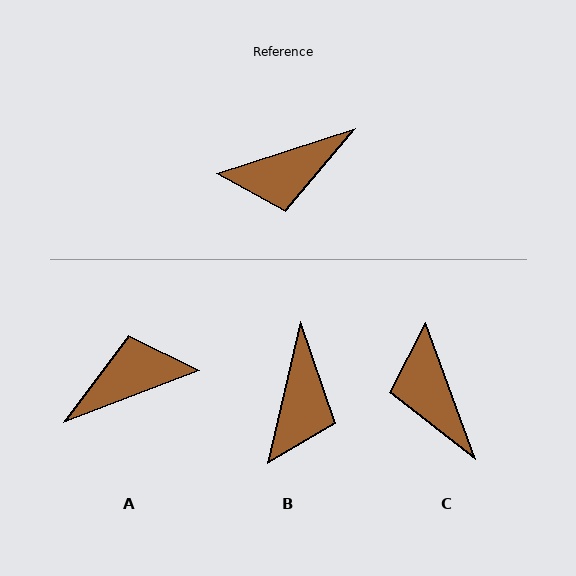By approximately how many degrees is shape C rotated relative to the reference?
Approximately 88 degrees clockwise.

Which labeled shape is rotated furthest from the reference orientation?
A, about 177 degrees away.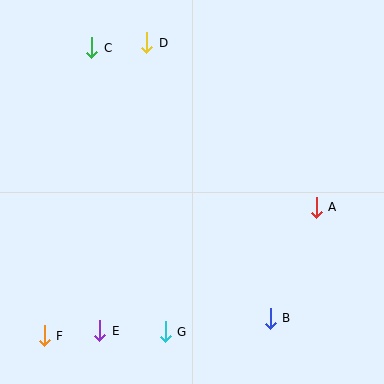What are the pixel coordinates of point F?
Point F is at (44, 336).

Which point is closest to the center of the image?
Point A at (316, 207) is closest to the center.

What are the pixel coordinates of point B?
Point B is at (270, 318).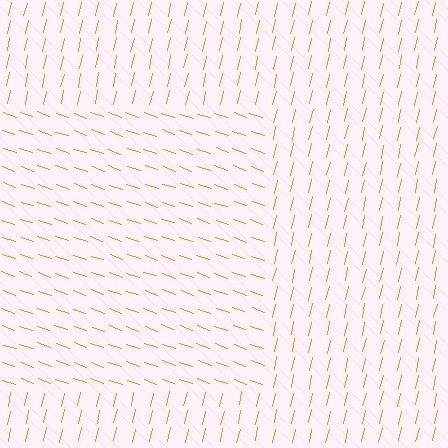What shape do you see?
I see a rectangle.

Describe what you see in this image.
The image is filled with small orange line segments. A rectangle region in the image has lines oriented differently from the surrounding lines, creating a visible texture boundary.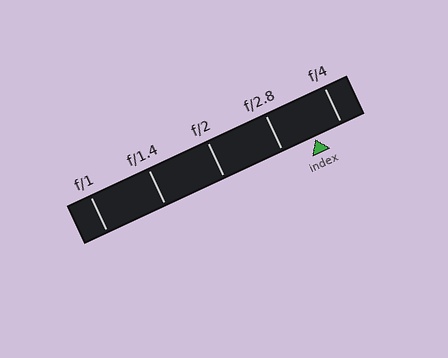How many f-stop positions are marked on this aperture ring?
There are 5 f-stop positions marked.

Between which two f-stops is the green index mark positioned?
The index mark is between f/2.8 and f/4.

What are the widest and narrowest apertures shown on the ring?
The widest aperture shown is f/1 and the narrowest is f/4.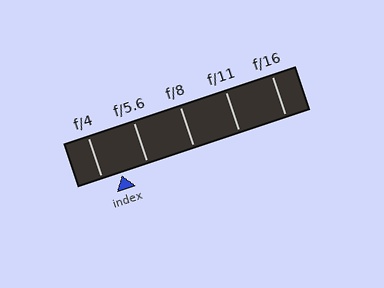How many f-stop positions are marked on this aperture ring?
There are 5 f-stop positions marked.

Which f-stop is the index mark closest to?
The index mark is closest to f/4.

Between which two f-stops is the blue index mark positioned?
The index mark is between f/4 and f/5.6.